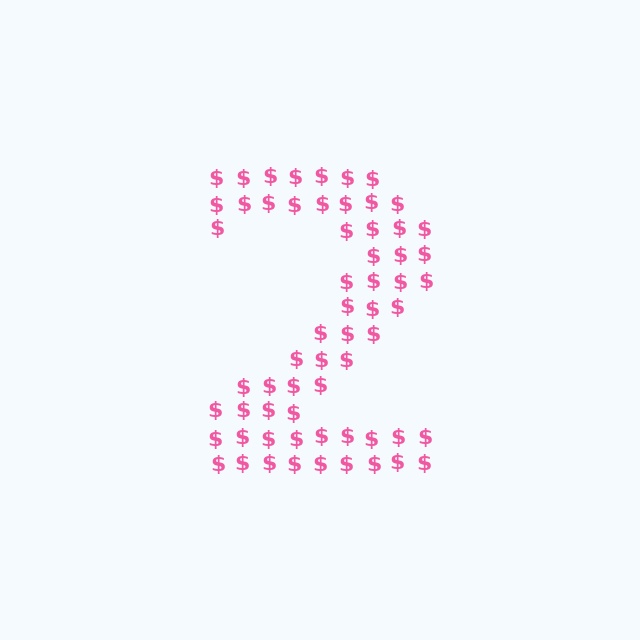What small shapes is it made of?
It is made of small dollar signs.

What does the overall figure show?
The overall figure shows the digit 2.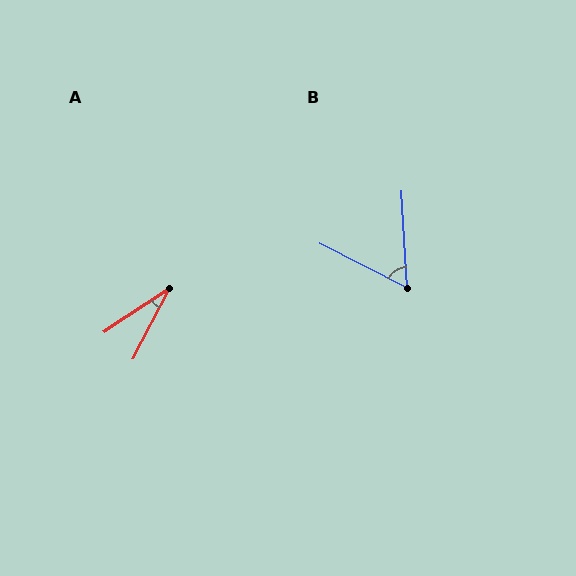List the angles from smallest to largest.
A (29°), B (60°).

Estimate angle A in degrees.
Approximately 29 degrees.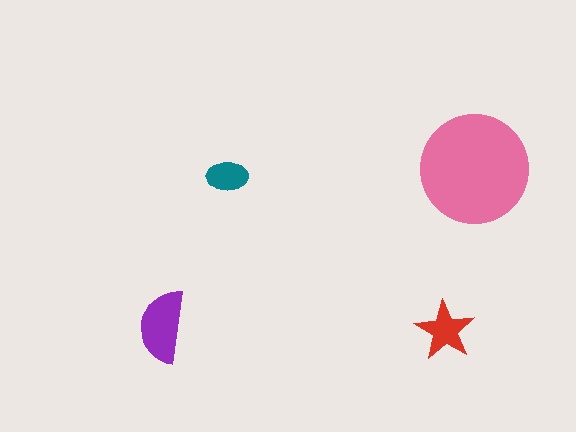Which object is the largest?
The pink circle.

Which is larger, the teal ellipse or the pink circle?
The pink circle.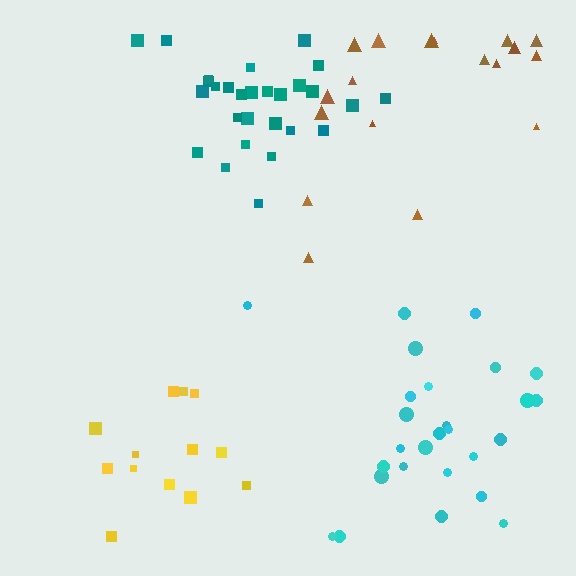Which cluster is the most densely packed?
Teal.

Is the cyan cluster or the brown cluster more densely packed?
Cyan.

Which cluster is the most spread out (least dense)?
Yellow.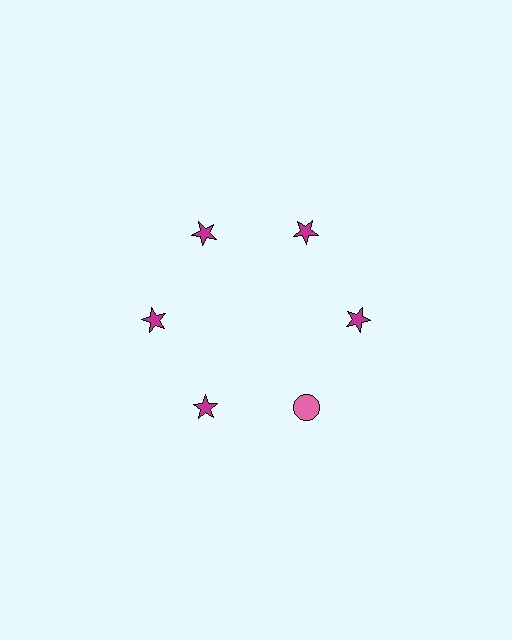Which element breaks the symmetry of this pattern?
The pink circle at roughly the 5 o'clock position breaks the symmetry. All other shapes are magenta stars.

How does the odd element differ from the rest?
It differs in both color (pink instead of magenta) and shape (circle instead of star).